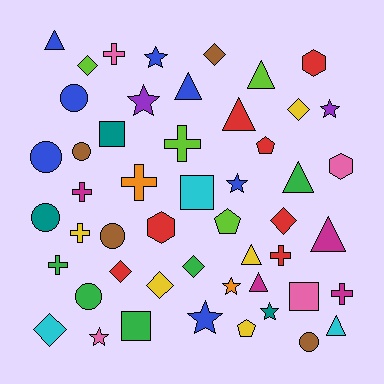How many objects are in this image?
There are 50 objects.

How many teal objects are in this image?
There are 3 teal objects.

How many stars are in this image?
There are 8 stars.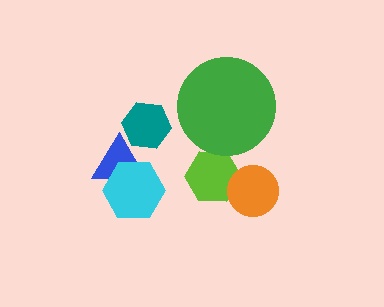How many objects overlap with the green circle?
0 objects overlap with the green circle.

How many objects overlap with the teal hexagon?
1 object overlaps with the teal hexagon.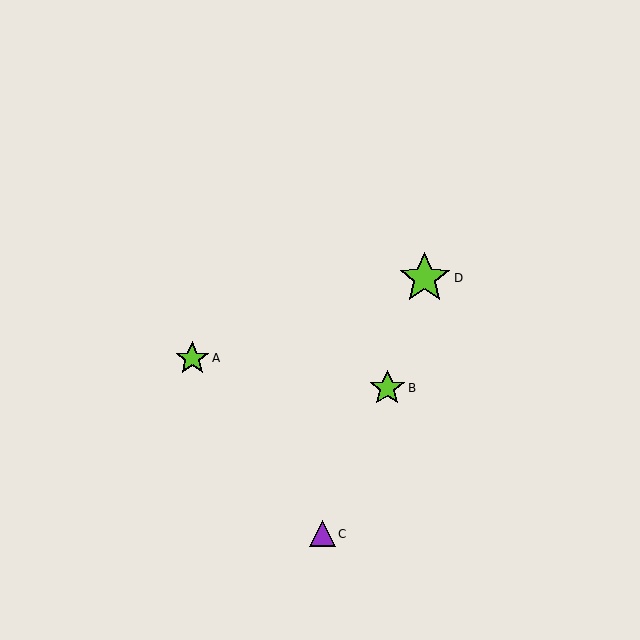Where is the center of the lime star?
The center of the lime star is at (387, 388).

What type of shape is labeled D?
Shape D is a lime star.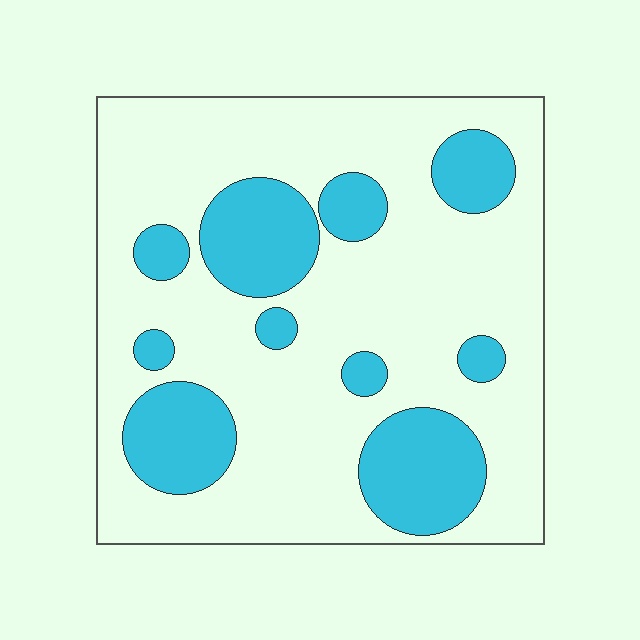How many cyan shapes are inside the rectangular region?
10.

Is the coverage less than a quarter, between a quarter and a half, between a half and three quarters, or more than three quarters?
Between a quarter and a half.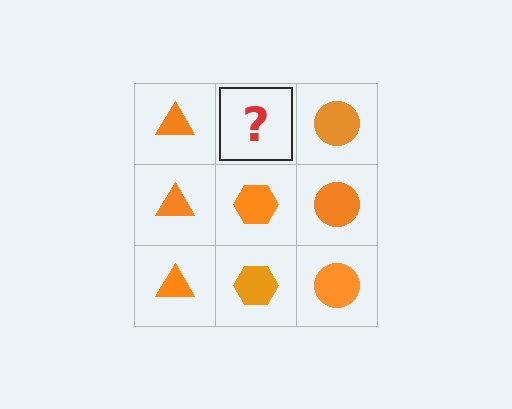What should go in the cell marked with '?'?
The missing cell should contain an orange hexagon.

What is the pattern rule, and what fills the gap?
The rule is that each column has a consistent shape. The gap should be filled with an orange hexagon.